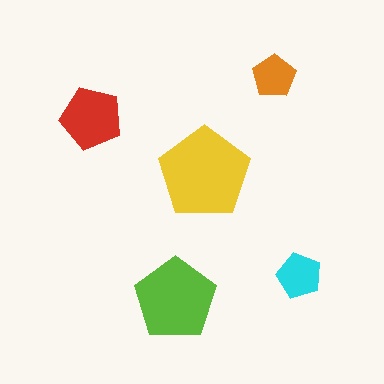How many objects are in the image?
There are 5 objects in the image.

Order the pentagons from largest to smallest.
the yellow one, the lime one, the red one, the cyan one, the orange one.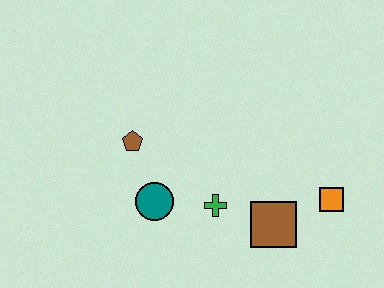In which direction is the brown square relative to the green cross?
The brown square is to the right of the green cross.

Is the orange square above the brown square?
Yes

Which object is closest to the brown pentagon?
The teal circle is closest to the brown pentagon.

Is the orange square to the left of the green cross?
No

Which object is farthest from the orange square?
The brown pentagon is farthest from the orange square.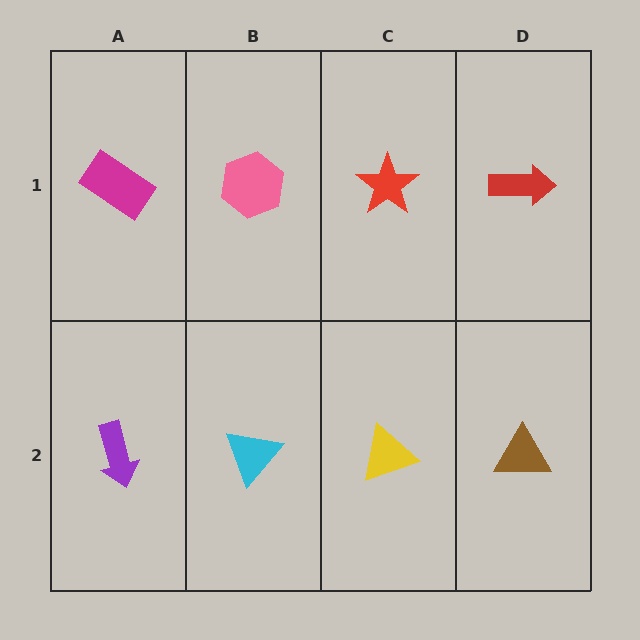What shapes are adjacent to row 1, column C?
A yellow triangle (row 2, column C), a pink hexagon (row 1, column B), a red arrow (row 1, column D).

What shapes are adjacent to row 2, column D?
A red arrow (row 1, column D), a yellow triangle (row 2, column C).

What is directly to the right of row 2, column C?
A brown triangle.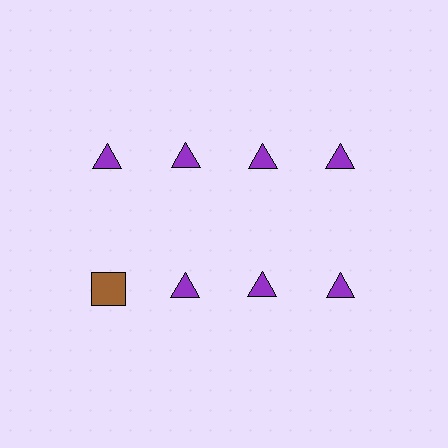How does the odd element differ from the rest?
It differs in both color (brown instead of purple) and shape (square instead of triangle).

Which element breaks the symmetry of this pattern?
The brown square in the second row, leftmost column breaks the symmetry. All other shapes are purple triangles.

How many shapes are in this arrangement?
There are 8 shapes arranged in a grid pattern.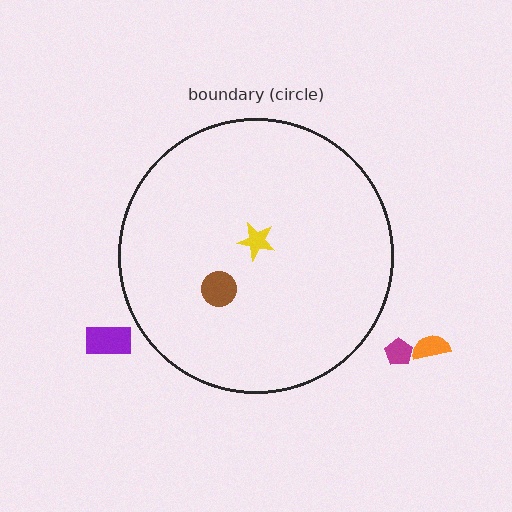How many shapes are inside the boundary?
2 inside, 3 outside.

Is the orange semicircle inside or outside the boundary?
Outside.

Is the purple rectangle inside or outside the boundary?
Outside.